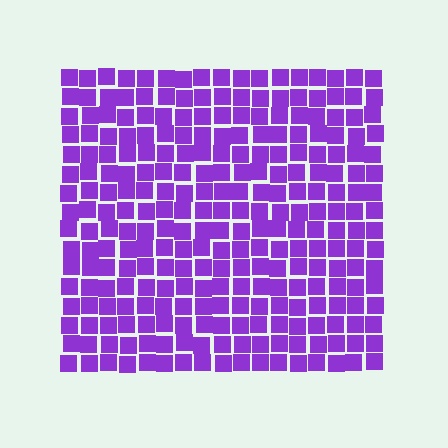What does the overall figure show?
The overall figure shows a square.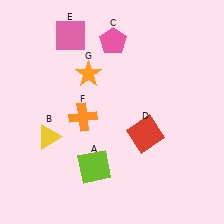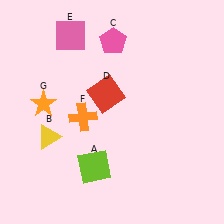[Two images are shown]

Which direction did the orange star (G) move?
The orange star (G) moved left.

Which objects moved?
The objects that moved are: the red square (D), the orange star (G).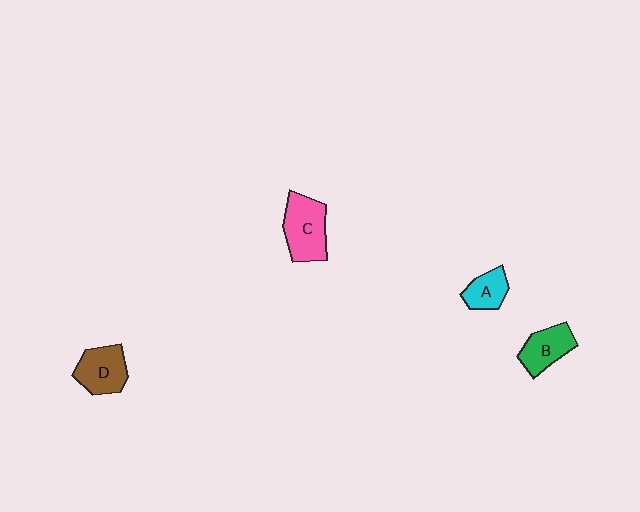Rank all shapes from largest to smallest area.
From largest to smallest: C (pink), D (brown), B (green), A (cyan).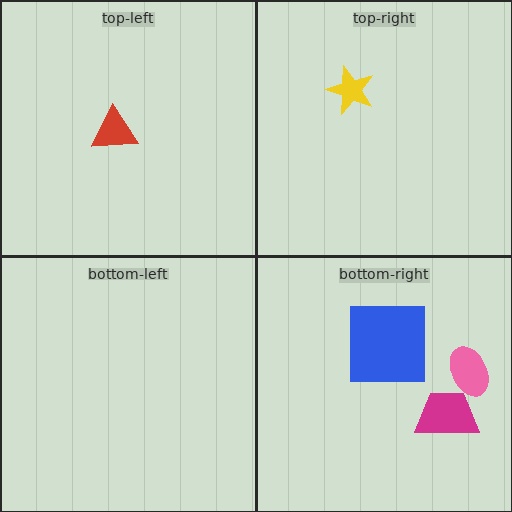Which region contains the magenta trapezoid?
The bottom-right region.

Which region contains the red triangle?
The top-left region.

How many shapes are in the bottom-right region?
3.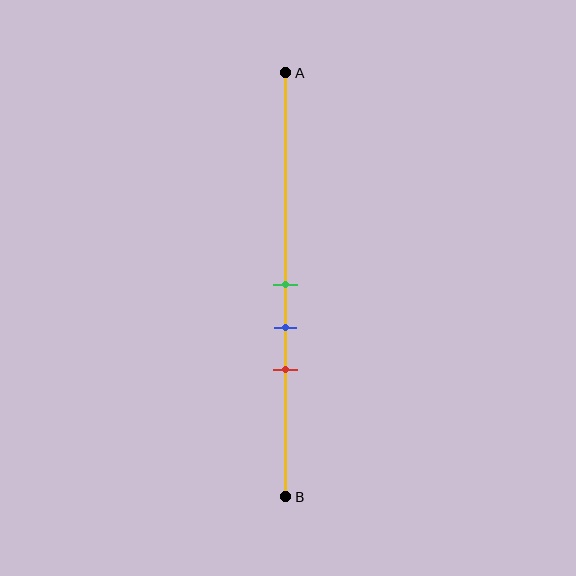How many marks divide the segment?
There are 3 marks dividing the segment.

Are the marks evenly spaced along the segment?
Yes, the marks are approximately evenly spaced.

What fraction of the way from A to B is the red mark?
The red mark is approximately 70% (0.7) of the way from A to B.